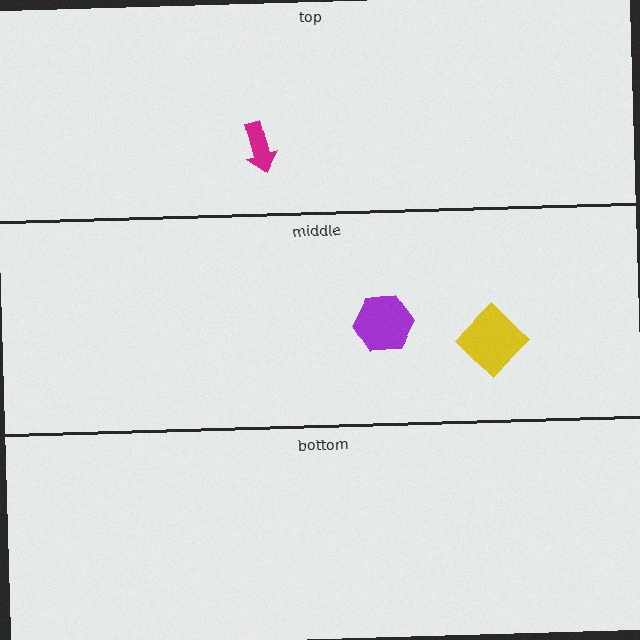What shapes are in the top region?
The magenta arrow.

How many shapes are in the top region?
1.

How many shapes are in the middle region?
2.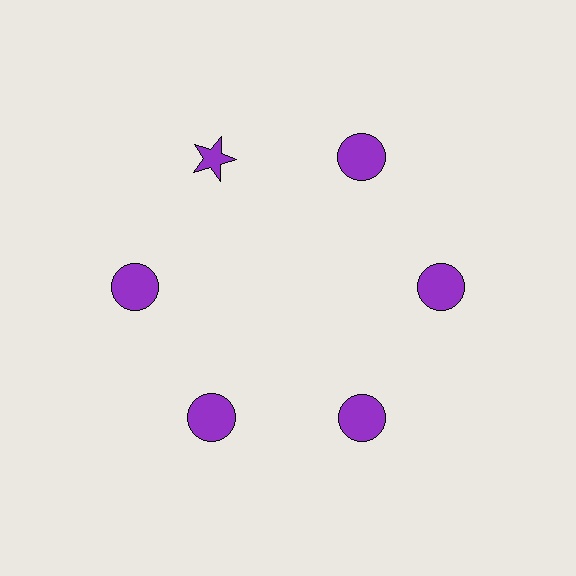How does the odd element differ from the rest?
It has a different shape: star instead of circle.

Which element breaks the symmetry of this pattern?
The purple star at roughly the 11 o'clock position breaks the symmetry. All other shapes are purple circles.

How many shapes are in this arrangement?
There are 6 shapes arranged in a ring pattern.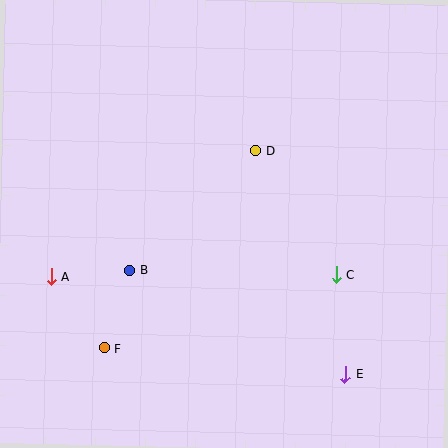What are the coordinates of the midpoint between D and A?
The midpoint between D and A is at (153, 214).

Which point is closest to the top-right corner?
Point D is closest to the top-right corner.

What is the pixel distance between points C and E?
The distance between C and E is 100 pixels.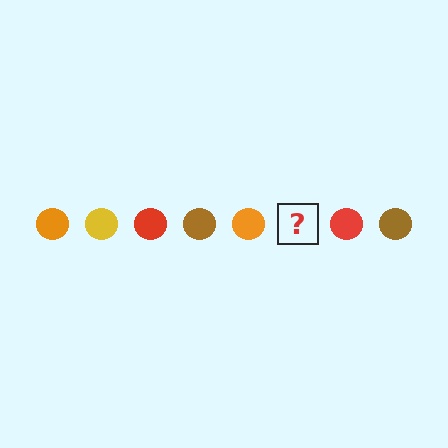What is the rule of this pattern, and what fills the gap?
The rule is that the pattern cycles through orange, yellow, red, brown circles. The gap should be filled with a yellow circle.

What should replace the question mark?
The question mark should be replaced with a yellow circle.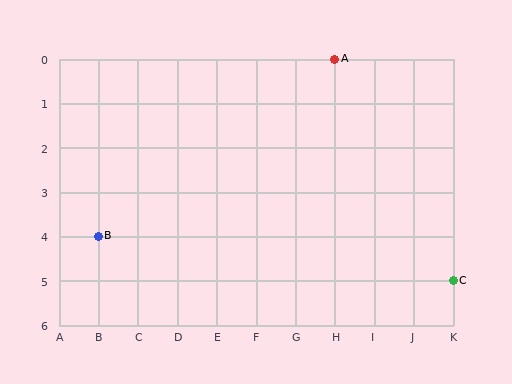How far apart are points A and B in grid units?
Points A and B are 6 columns and 4 rows apart (about 7.2 grid units diagonally).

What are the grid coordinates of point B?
Point B is at grid coordinates (B, 4).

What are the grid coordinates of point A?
Point A is at grid coordinates (H, 0).